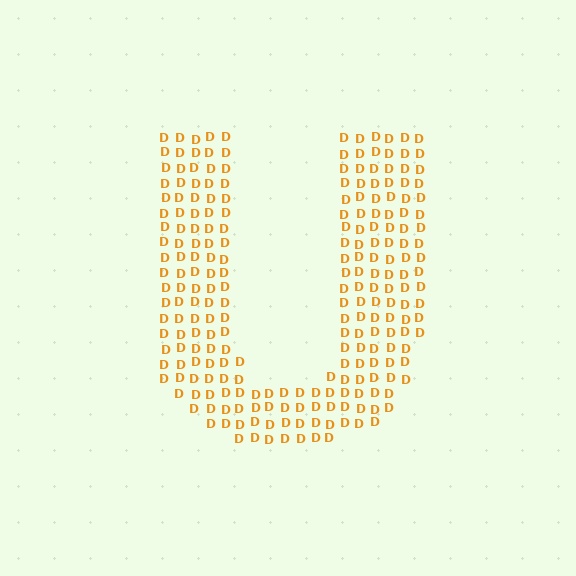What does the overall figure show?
The overall figure shows the letter U.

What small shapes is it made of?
It is made of small letter D's.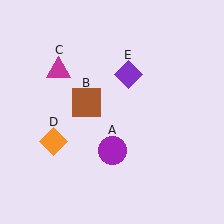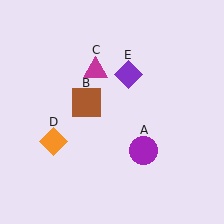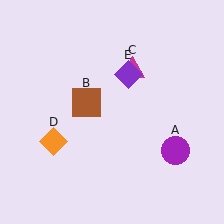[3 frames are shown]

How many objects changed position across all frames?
2 objects changed position: purple circle (object A), magenta triangle (object C).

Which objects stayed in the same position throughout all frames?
Brown square (object B) and orange diamond (object D) and purple diamond (object E) remained stationary.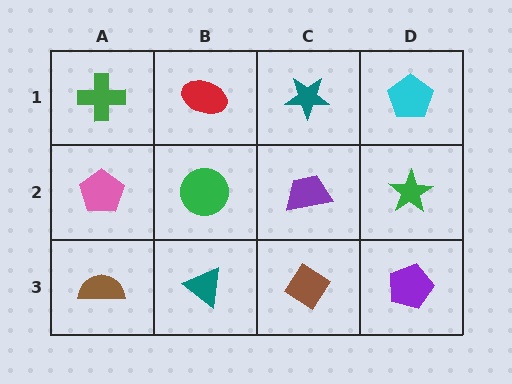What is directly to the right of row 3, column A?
A teal triangle.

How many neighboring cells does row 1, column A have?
2.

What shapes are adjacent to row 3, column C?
A purple trapezoid (row 2, column C), a teal triangle (row 3, column B), a purple pentagon (row 3, column D).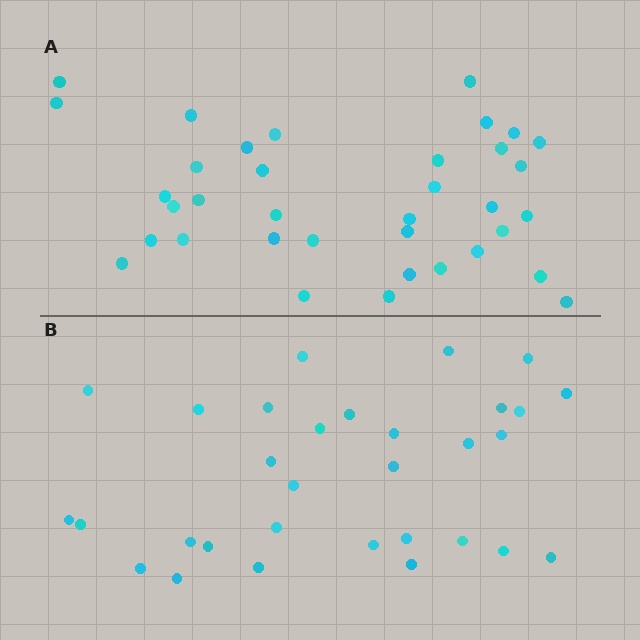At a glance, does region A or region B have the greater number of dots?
Region A (the top region) has more dots.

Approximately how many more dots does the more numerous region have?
Region A has about 5 more dots than region B.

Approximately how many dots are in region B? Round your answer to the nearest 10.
About 30 dots. (The exact count is 31, which rounds to 30.)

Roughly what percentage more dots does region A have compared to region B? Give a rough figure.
About 15% more.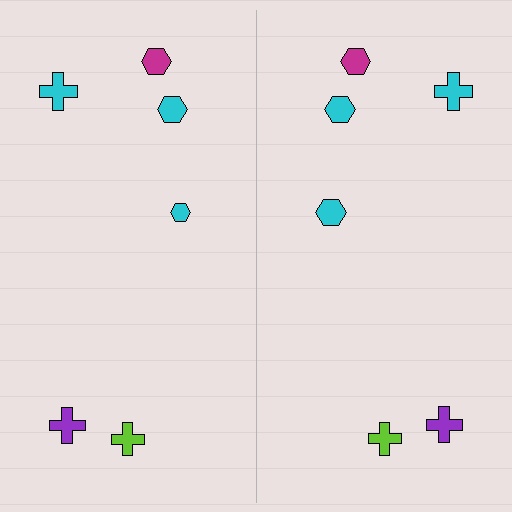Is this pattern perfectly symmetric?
No, the pattern is not perfectly symmetric. The cyan hexagon on the right side has a different size than its mirror counterpart.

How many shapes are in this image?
There are 12 shapes in this image.